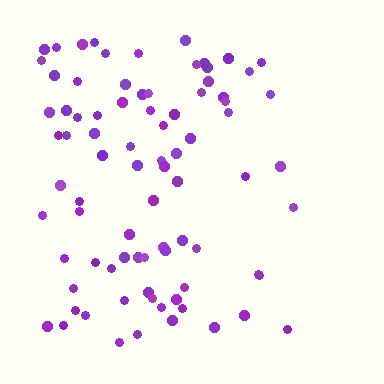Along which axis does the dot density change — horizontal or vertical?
Horizontal.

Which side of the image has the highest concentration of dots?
The left.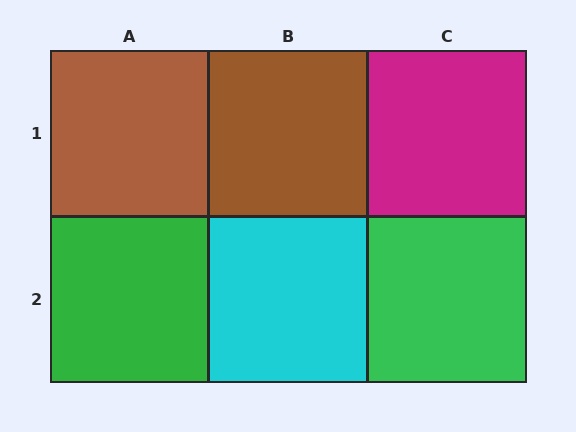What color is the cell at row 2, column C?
Green.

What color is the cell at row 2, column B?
Cyan.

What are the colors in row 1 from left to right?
Brown, brown, magenta.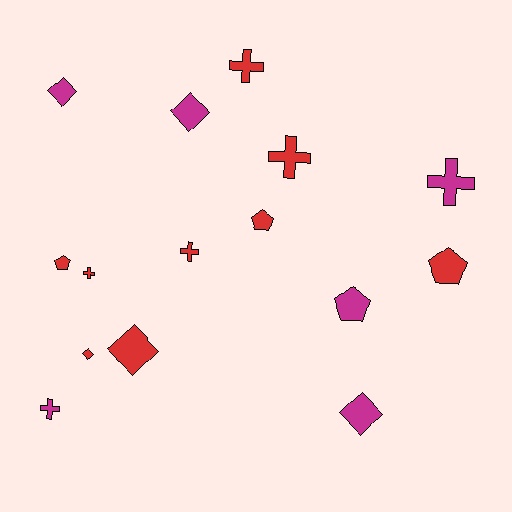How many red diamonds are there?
There are 2 red diamonds.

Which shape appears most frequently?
Cross, with 6 objects.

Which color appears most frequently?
Red, with 9 objects.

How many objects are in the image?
There are 15 objects.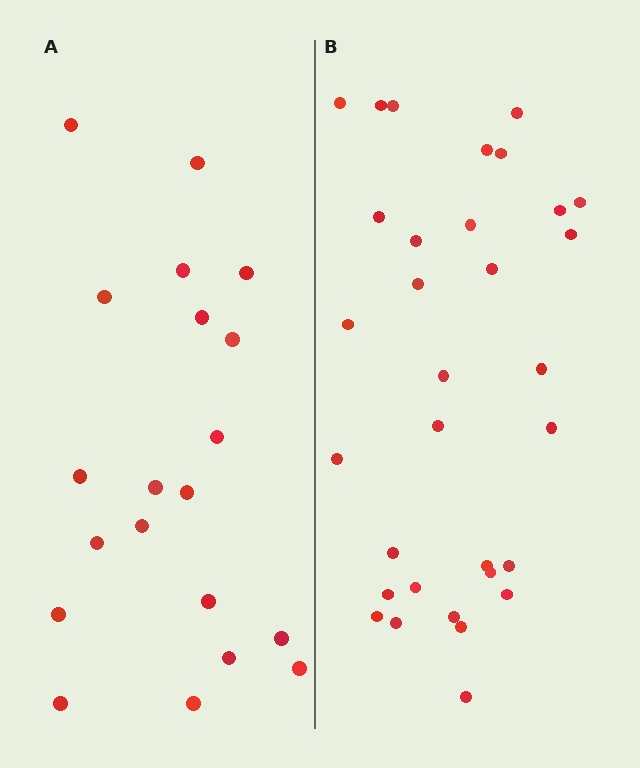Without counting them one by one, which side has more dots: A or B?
Region B (the right region) has more dots.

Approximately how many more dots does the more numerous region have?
Region B has roughly 12 or so more dots than region A.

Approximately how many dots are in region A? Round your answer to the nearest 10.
About 20 dots.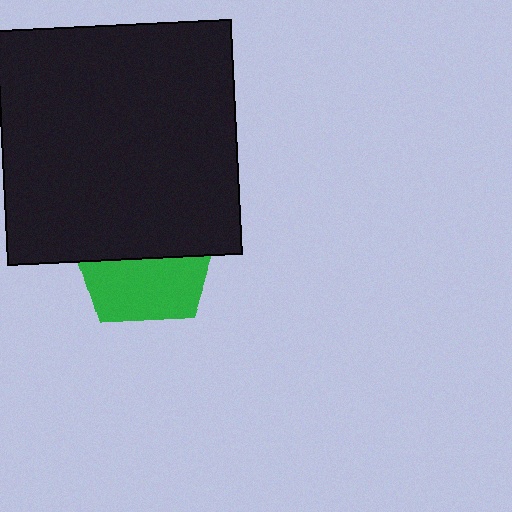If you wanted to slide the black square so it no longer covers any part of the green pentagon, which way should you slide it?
Slide it up — that is the most direct way to separate the two shapes.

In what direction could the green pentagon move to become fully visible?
The green pentagon could move down. That would shift it out from behind the black square entirely.